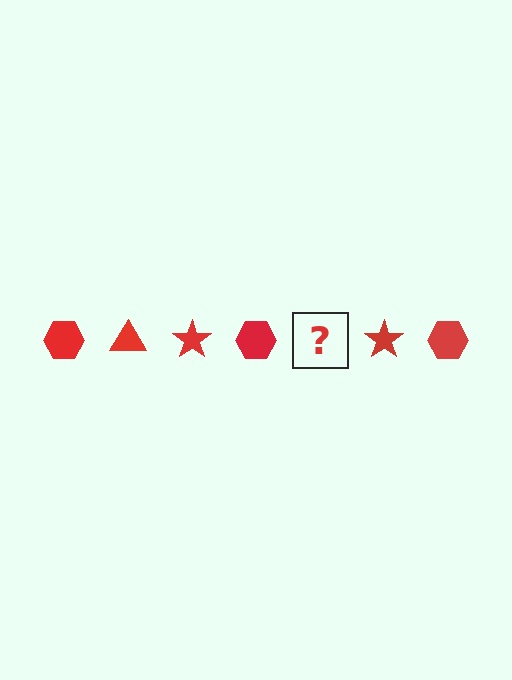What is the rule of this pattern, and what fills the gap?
The rule is that the pattern cycles through hexagon, triangle, star shapes in red. The gap should be filled with a red triangle.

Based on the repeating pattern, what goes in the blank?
The blank should be a red triangle.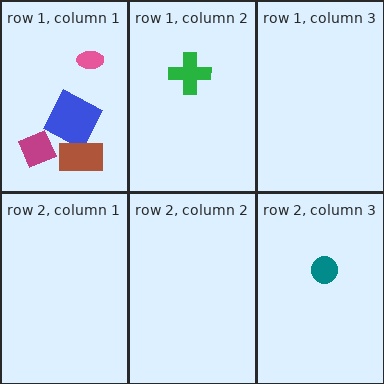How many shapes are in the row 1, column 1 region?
4.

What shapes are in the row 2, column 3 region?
The teal circle.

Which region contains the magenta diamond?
The row 1, column 1 region.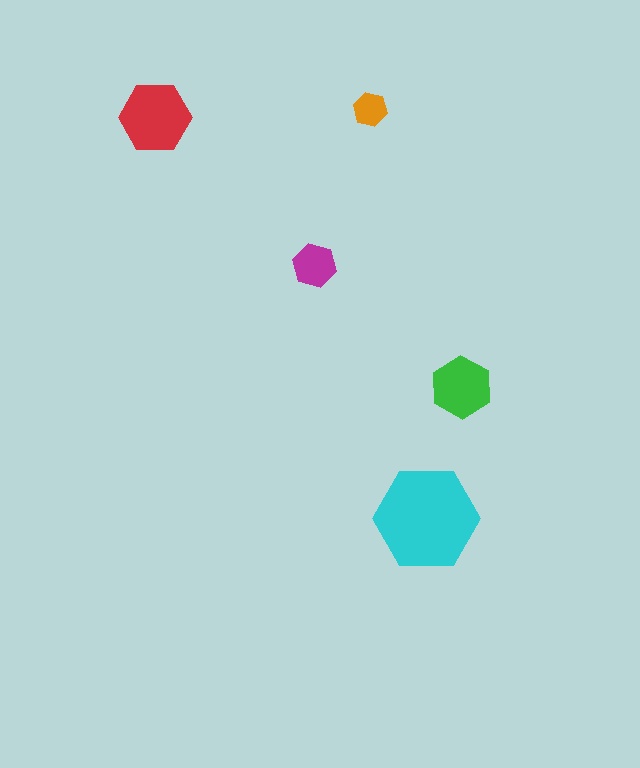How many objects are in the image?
There are 5 objects in the image.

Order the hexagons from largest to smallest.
the cyan one, the red one, the green one, the magenta one, the orange one.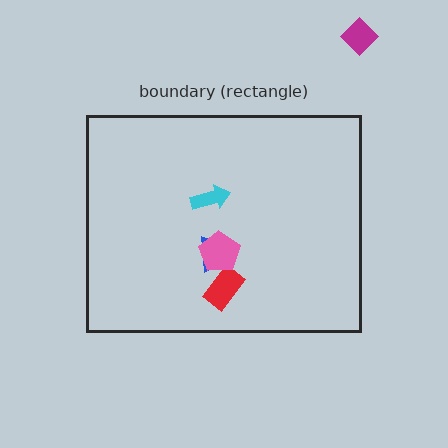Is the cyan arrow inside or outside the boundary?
Inside.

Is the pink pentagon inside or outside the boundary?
Inside.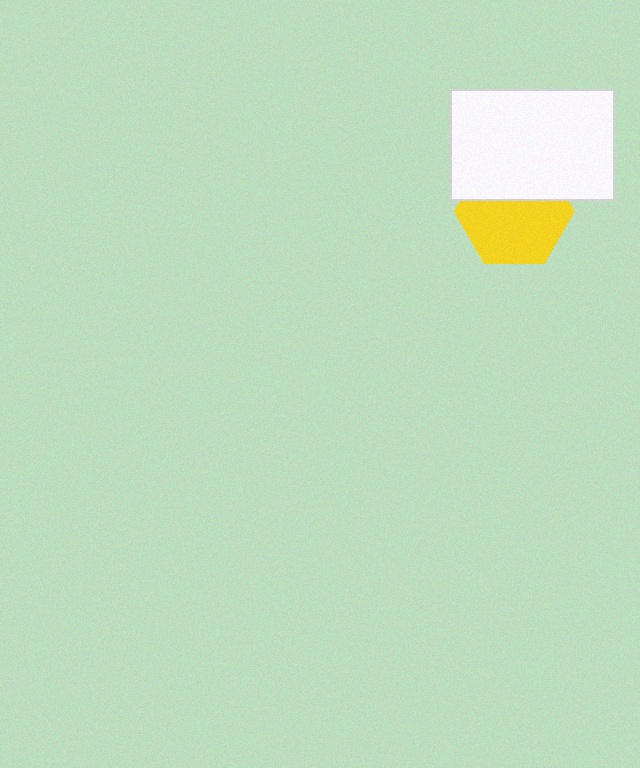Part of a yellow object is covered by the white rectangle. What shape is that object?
It is a hexagon.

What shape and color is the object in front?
The object in front is a white rectangle.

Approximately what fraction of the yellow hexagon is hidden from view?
Roughly 39% of the yellow hexagon is hidden behind the white rectangle.